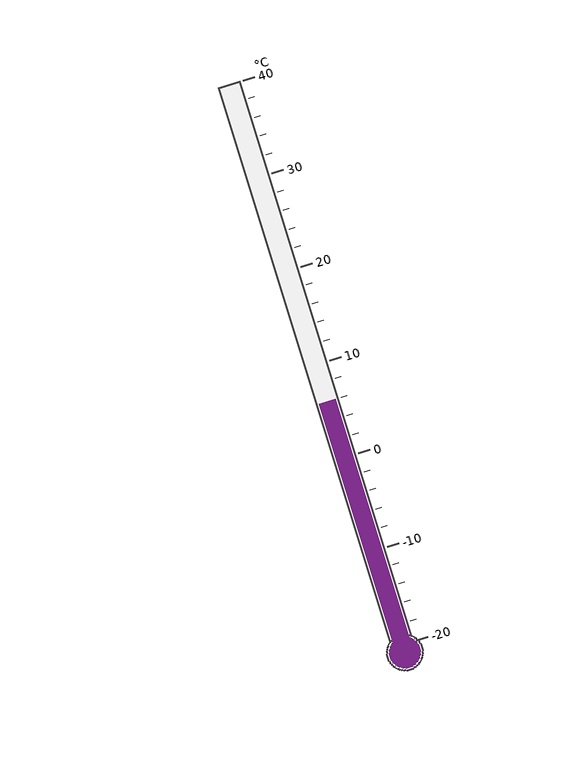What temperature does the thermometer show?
The thermometer shows approximately 6°C.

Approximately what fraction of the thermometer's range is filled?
The thermometer is filled to approximately 45% of its range.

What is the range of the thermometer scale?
The thermometer scale ranges from -20°C to 40°C.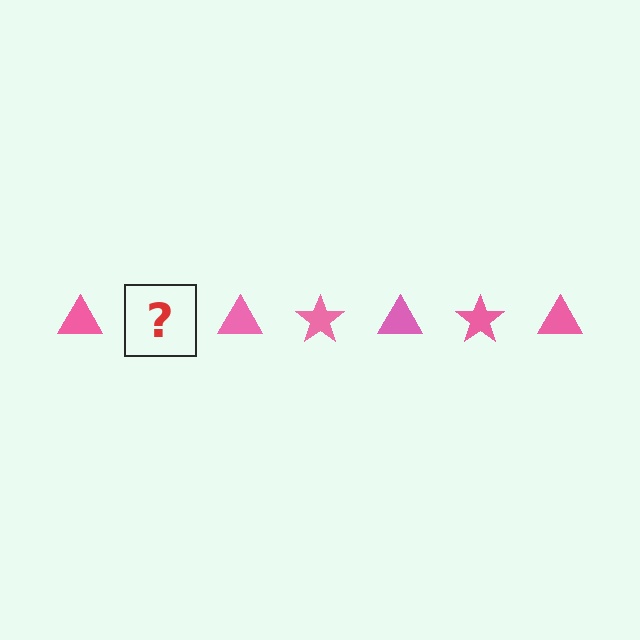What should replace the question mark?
The question mark should be replaced with a pink star.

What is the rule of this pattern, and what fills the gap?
The rule is that the pattern cycles through triangle, star shapes in pink. The gap should be filled with a pink star.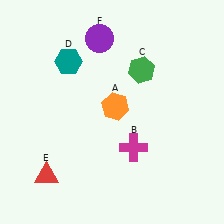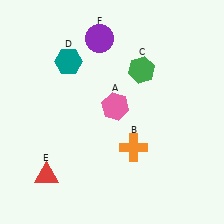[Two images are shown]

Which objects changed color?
A changed from orange to pink. B changed from magenta to orange.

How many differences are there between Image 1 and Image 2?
There are 2 differences between the two images.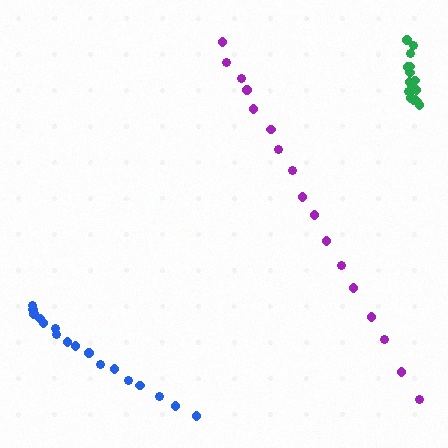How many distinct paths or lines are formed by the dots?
There are 3 distinct paths.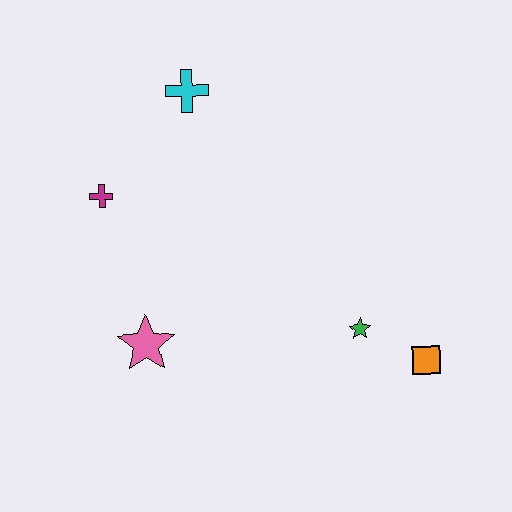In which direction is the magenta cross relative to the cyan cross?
The magenta cross is below the cyan cross.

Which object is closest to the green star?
The orange square is closest to the green star.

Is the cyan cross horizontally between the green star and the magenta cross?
Yes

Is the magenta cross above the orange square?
Yes